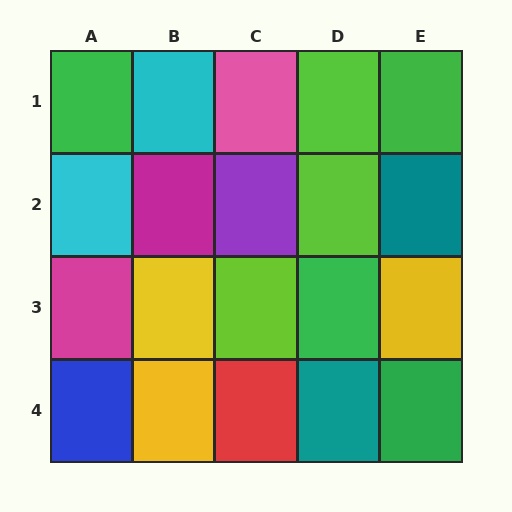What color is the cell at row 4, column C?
Red.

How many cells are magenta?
2 cells are magenta.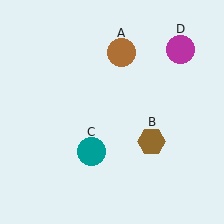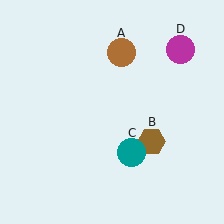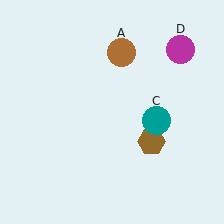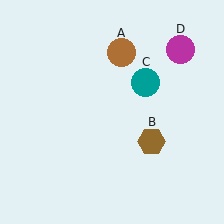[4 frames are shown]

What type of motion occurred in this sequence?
The teal circle (object C) rotated counterclockwise around the center of the scene.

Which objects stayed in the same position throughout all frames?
Brown circle (object A) and brown hexagon (object B) and magenta circle (object D) remained stationary.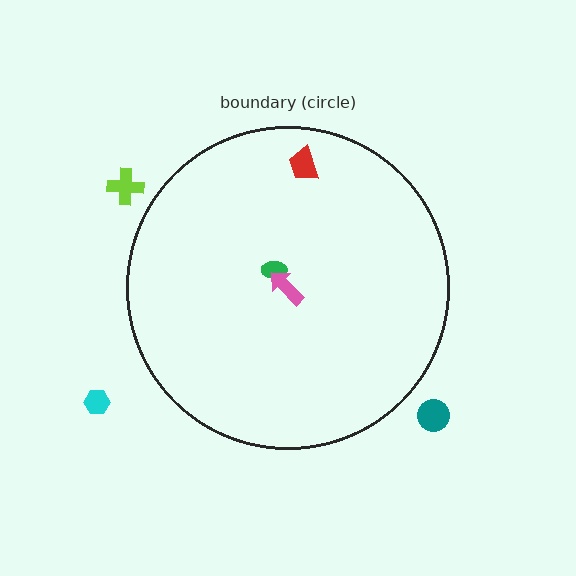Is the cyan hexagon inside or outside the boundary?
Outside.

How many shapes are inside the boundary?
3 inside, 3 outside.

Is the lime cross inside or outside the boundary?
Outside.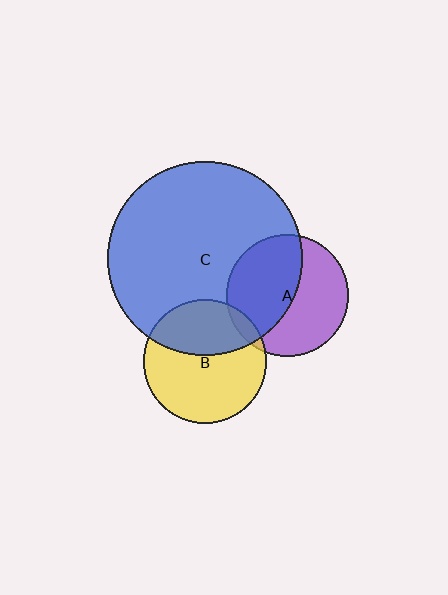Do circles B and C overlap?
Yes.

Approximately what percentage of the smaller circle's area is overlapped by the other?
Approximately 40%.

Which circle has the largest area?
Circle C (blue).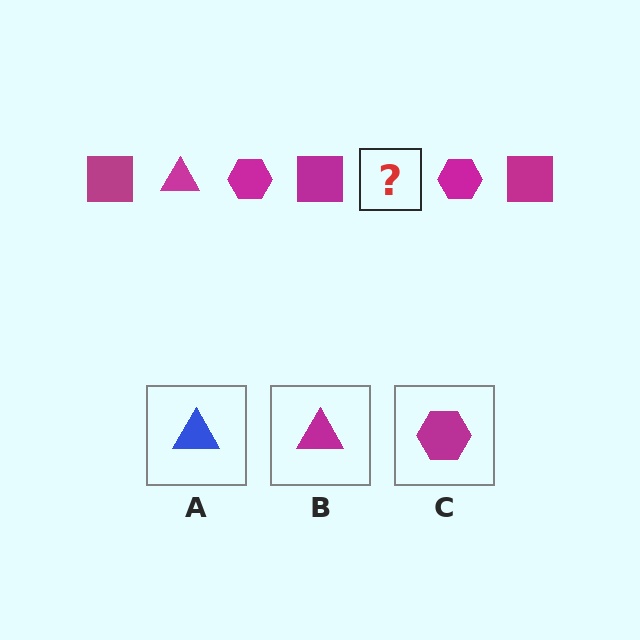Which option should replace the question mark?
Option B.